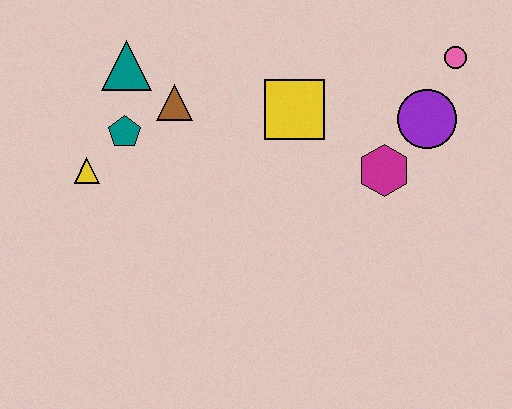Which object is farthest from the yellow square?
The yellow triangle is farthest from the yellow square.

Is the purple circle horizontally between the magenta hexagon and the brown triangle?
No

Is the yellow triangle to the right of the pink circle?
No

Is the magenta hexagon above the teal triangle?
No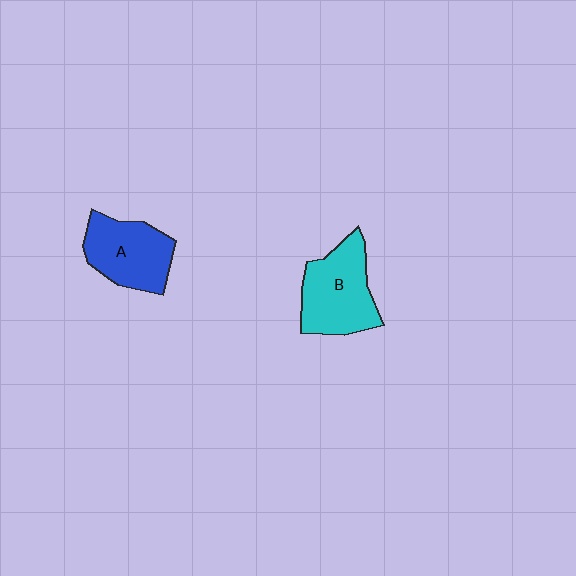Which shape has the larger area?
Shape B (cyan).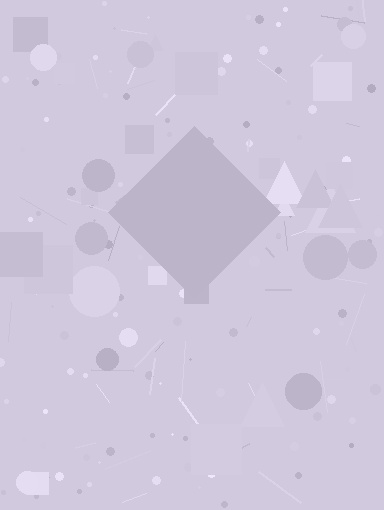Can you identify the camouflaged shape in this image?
The camouflaged shape is a diamond.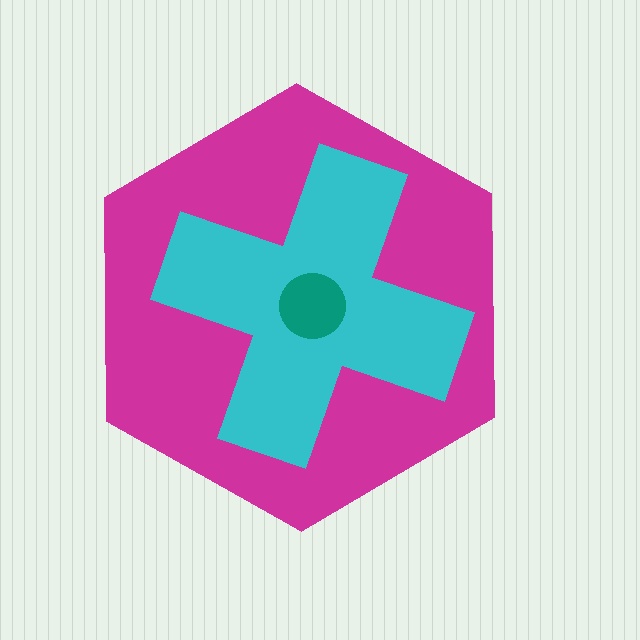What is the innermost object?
The teal circle.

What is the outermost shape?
The magenta hexagon.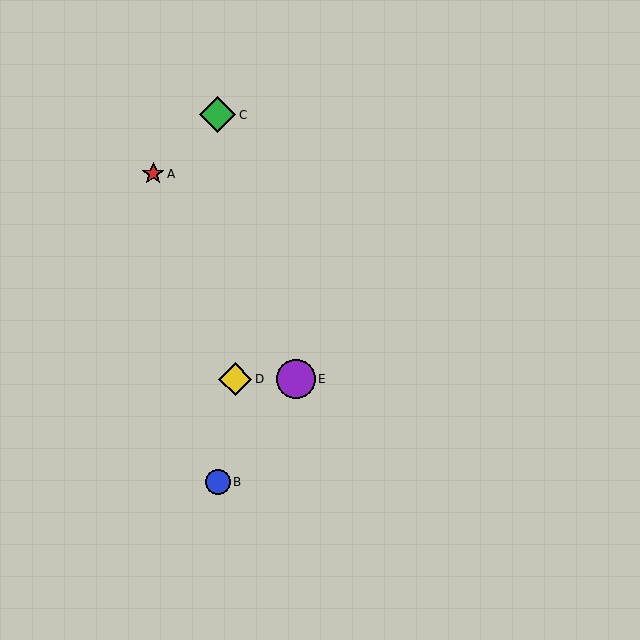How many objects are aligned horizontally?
2 objects (D, E) are aligned horizontally.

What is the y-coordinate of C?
Object C is at y≈115.